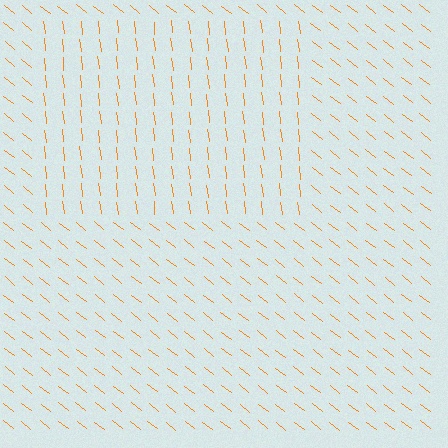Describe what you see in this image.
The image is filled with small orange line segments. A rectangle region in the image has lines oriented differently from the surrounding lines, creating a visible texture boundary.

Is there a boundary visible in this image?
Yes, there is a texture boundary formed by a change in line orientation.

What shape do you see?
I see a rectangle.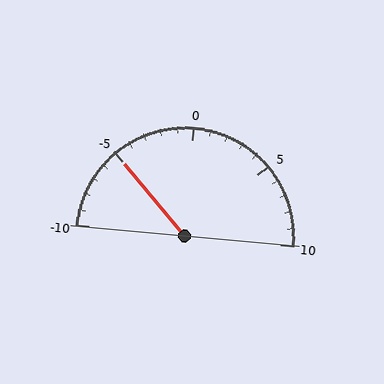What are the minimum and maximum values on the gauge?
The gauge ranges from -10 to 10.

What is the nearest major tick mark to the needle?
The nearest major tick mark is -5.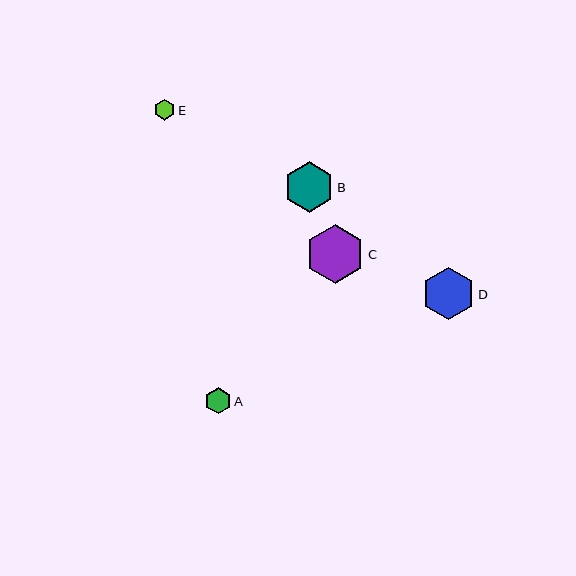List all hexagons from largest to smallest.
From largest to smallest: C, D, B, A, E.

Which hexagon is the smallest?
Hexagon E is the smallest with a size of approximately 21 pixels.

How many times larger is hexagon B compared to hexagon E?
Hexagon B is approximately 2.4 times the size of hexagon E.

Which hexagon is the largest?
Hexagon C is the largest with a size of approximately 59 pixels.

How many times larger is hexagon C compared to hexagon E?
Hexagon C is approximately 2.9 times the size of hexagon E.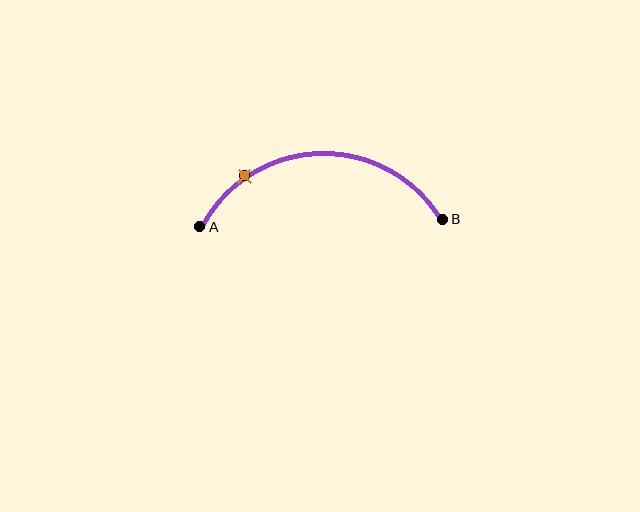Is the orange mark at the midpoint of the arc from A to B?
No. The orange mark lies on the arc but is closer to endpoint A. The arc midpoint would be at the point on the curve equidistant along the arc from both A and B.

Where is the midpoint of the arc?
The arc midpoint is the point on the curve farthest from the straight line joining A and B. It sits above that line.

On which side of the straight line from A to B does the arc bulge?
The arc bulges above the straight line connecting A and B.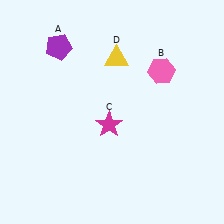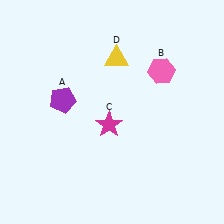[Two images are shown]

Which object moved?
The purple pentagon (A) moved down.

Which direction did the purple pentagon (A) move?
The purple pentagon (A) moved down.